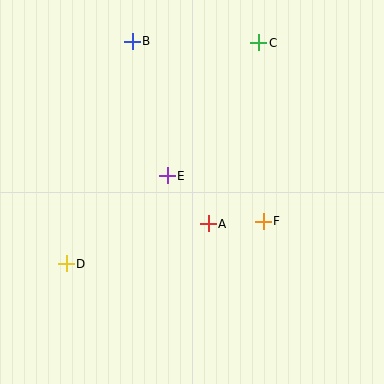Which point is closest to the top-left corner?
Point B is closest to the top-left corner.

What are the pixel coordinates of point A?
Point A is at (208, 224).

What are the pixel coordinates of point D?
Point D is at (66, 264).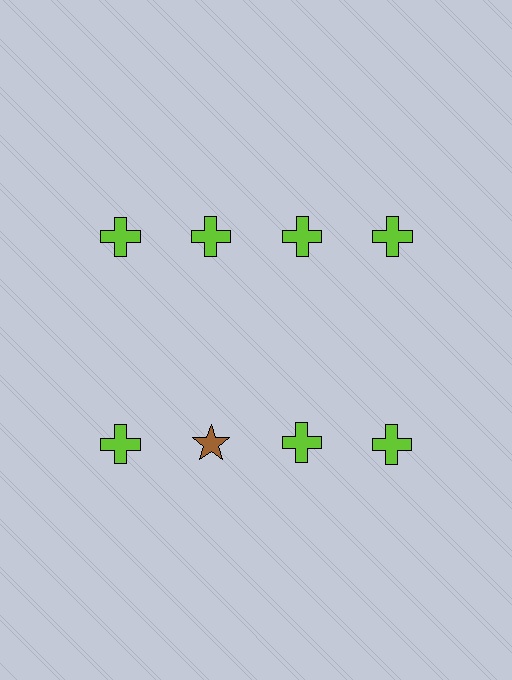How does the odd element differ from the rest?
It differs in both color (brown instead of lime) and shape (star instead of cross).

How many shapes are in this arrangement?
There are 8 shapes arranged in a grid pattern.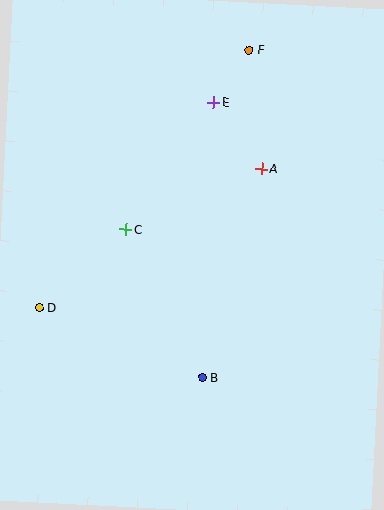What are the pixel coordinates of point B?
Point B is at (202, 377).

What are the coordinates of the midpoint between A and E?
The midpoint between A and E is at (238, 135).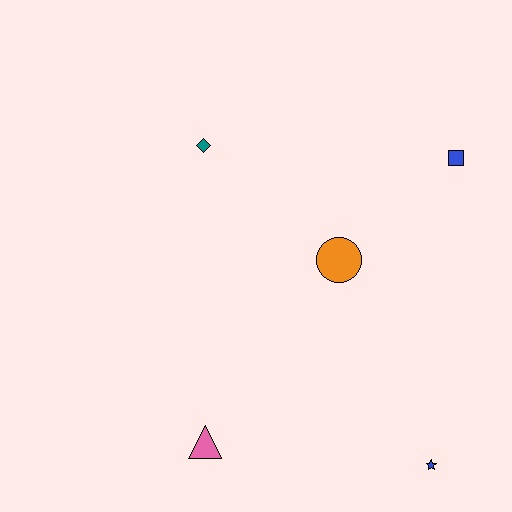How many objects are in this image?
There are 5 objects.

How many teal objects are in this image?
There is 1 teal object.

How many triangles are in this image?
There is 1 triangle.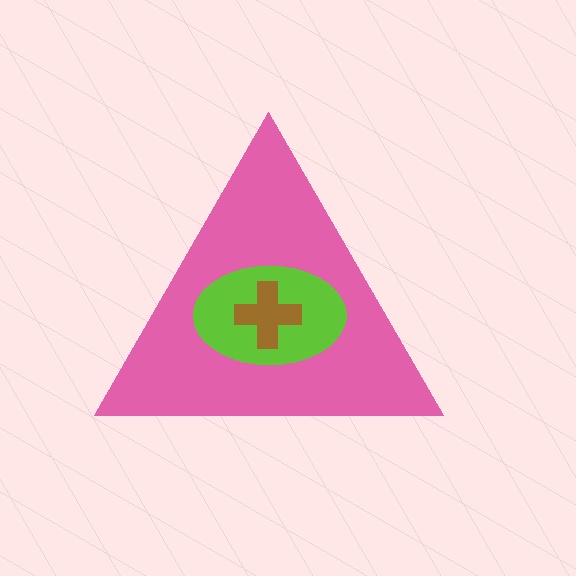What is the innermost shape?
The brown cross.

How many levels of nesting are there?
3.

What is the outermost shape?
The pink triangle.